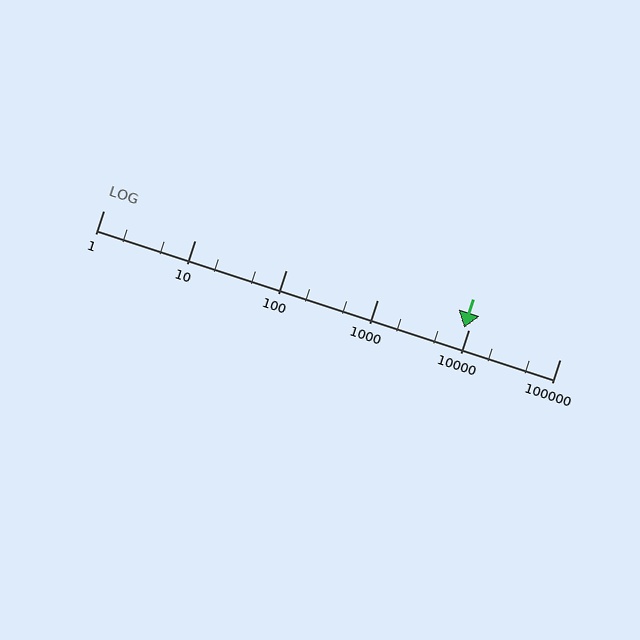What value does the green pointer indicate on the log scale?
The pointer indicates approximately 8900.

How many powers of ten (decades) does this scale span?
The scale spans 5 decades, from 1 to 100000.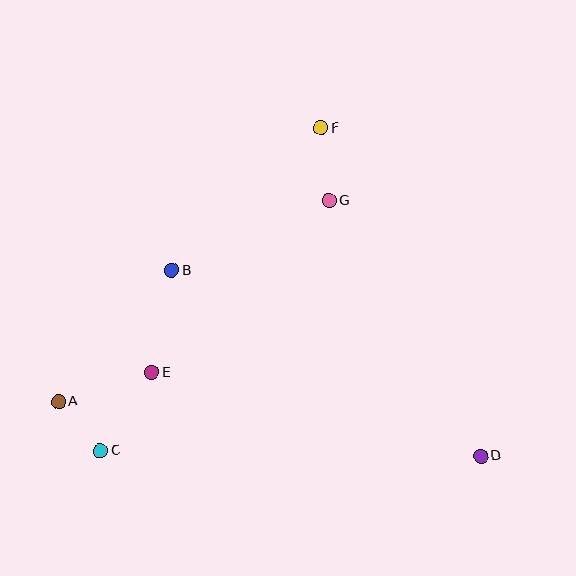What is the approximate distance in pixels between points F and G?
The distance between F and G is approximately 73 pixels.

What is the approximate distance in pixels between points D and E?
The distance between D and E is approximately 339 pixels.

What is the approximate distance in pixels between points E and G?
The distance between E and G is approximately 247 pixels.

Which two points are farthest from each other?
Points A and D are farthest from each other.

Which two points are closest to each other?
Points A and C are closest to each other.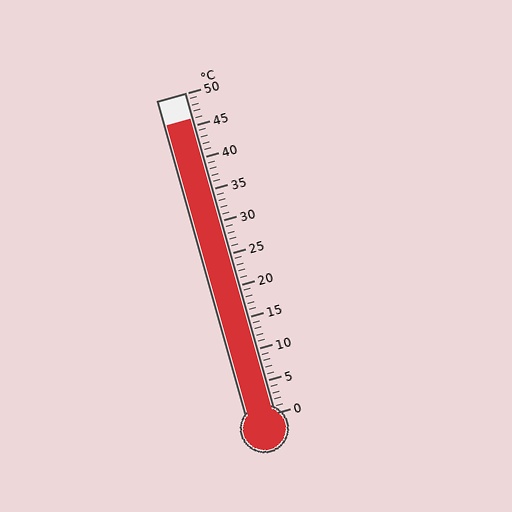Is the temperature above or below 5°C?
The temperature is above 5°C.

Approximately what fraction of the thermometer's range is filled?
The thermometer is filled to approximately 90% of its range.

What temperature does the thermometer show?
The thermometer shows approximately 46°C.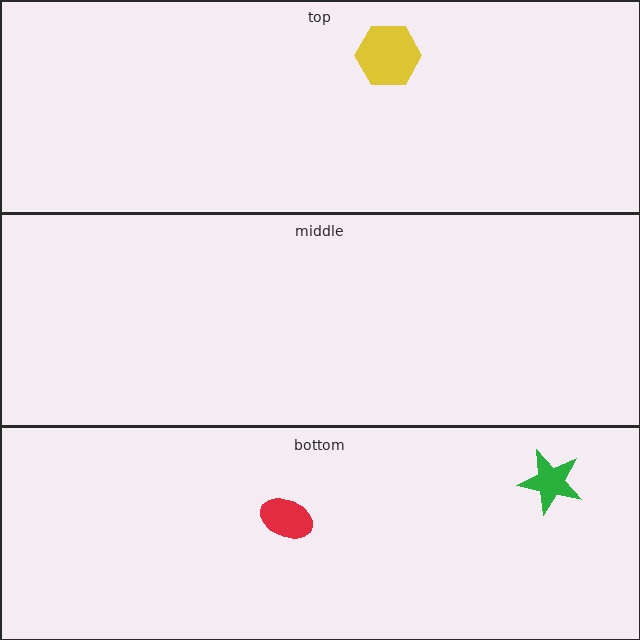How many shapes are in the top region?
1.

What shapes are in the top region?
The yellow hexagon.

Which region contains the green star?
The bottom region.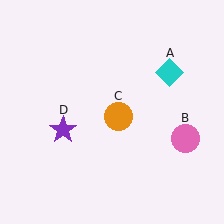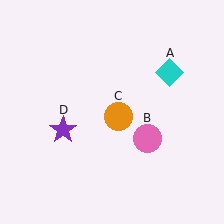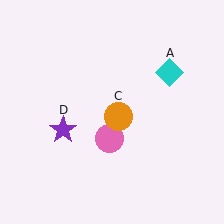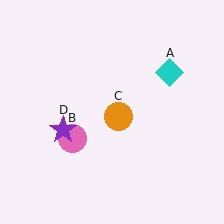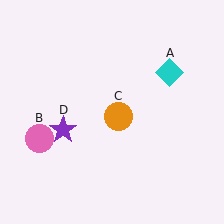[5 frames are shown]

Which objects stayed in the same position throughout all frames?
Cyan diamond (object A) and orange circle (object C) and purple star (object D) remained stationary.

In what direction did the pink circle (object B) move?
The pink circle (object B) moved left.